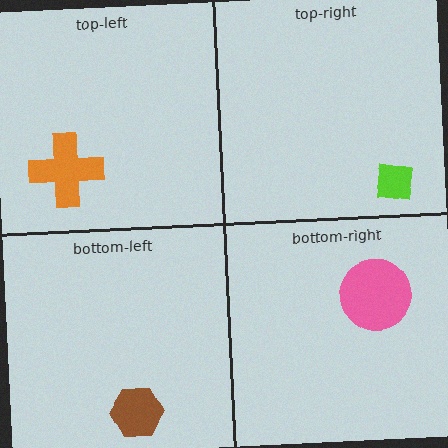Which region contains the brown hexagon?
The bottom-left region.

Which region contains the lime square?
The top-right region.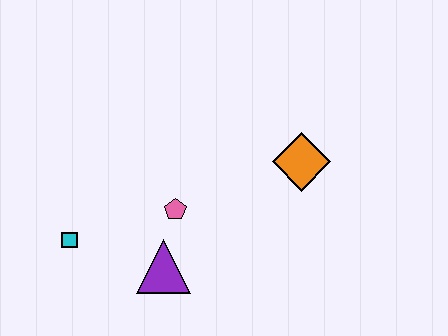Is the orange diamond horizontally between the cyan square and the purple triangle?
No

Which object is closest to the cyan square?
The purple triangle is closest to the cyan square.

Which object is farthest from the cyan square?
The orange diamond is farthest from the cyan square.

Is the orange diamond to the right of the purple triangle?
Yes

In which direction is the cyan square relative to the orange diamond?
The cyan square is to the left of the orange diamond.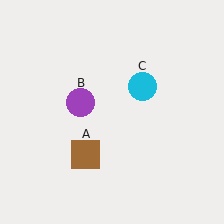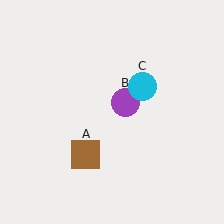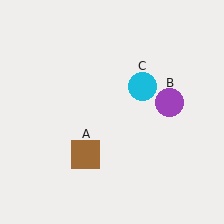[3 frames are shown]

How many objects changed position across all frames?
1 object changed position: purple circle (object B).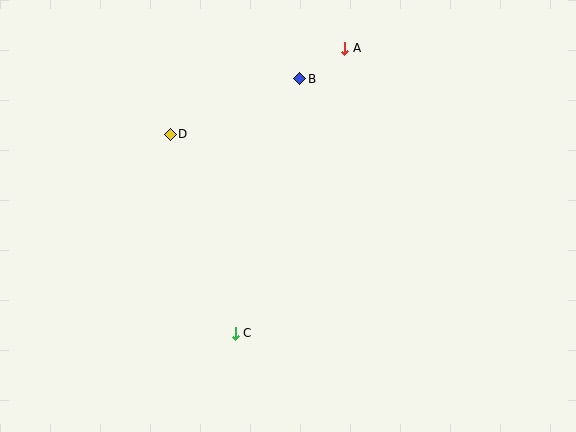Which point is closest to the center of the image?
Point C at (235, 333) is closest to the center.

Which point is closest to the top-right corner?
Point A is closest to the top-right corner.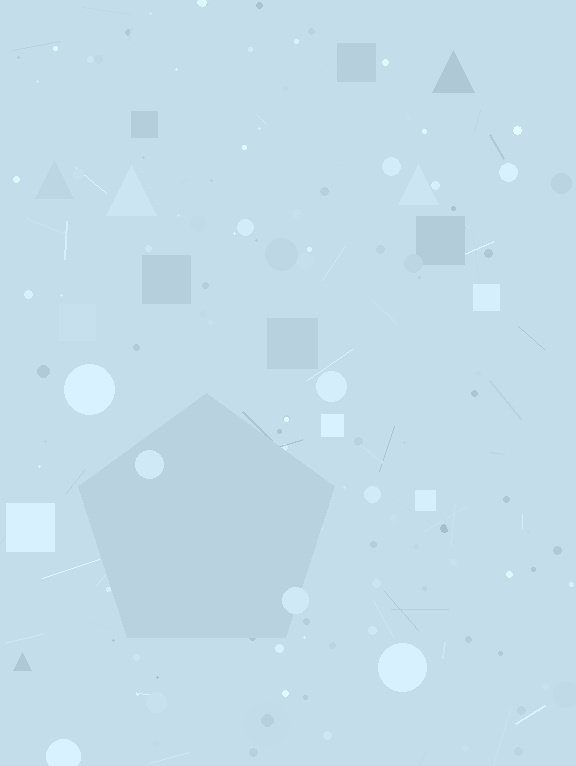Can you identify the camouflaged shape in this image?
The camouflaged shape is a pentagon.